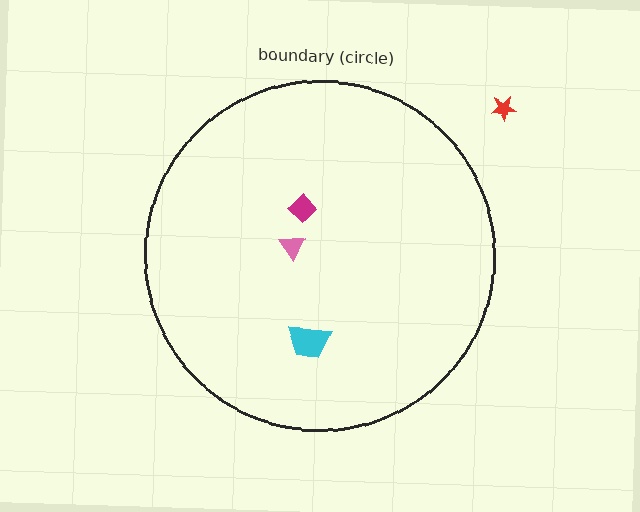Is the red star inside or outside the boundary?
Outside.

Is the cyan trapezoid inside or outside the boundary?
Inside.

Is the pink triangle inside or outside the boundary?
Inside.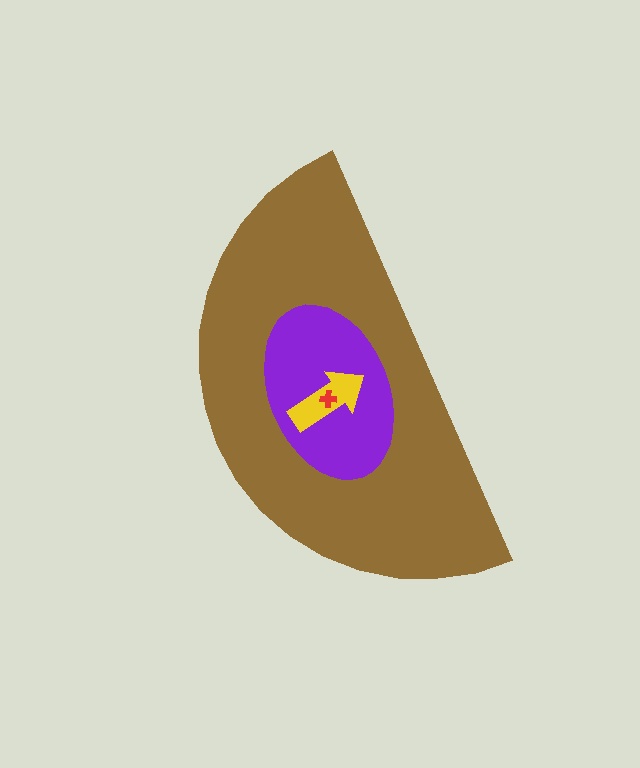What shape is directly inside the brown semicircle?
The purple ellipse.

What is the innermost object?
The red cross.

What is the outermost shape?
The brown semicircle.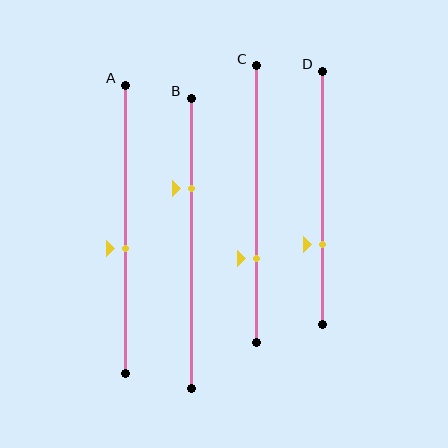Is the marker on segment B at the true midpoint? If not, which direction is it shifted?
No, the marker on segment B is shifted upward by about 19% of the segment length.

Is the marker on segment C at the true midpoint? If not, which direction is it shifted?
No, the marker on segment C is shifted downward by about 20% of the segment length.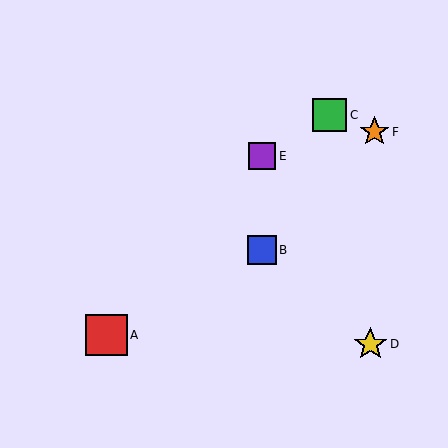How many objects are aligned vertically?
2 objects (B, E) are aligned vertically.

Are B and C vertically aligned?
No, B is at x≈262 and C is at x≈330.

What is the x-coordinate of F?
Object F is at x≈375.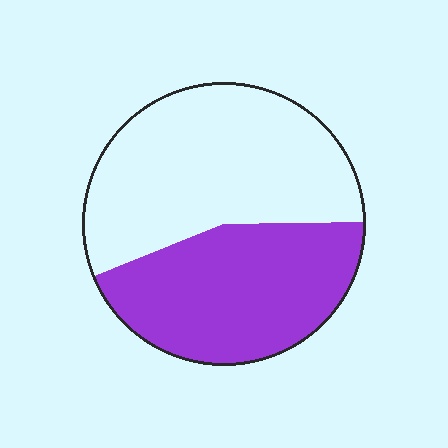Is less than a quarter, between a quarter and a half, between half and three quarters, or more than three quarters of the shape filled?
Between a quarter and a half.